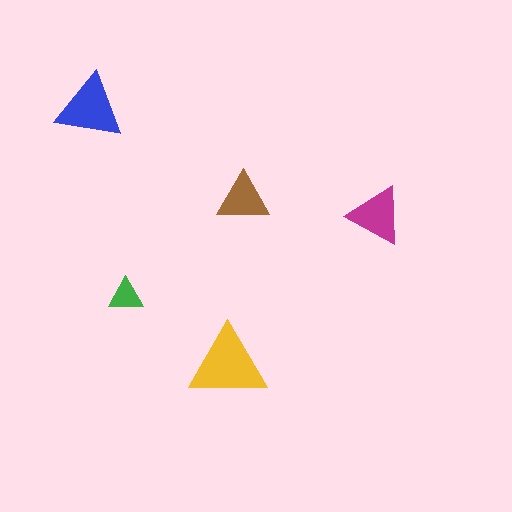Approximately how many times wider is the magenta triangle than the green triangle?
About 1.5 times wider.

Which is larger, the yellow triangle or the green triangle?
The yellow one.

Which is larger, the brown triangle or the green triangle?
The brown one.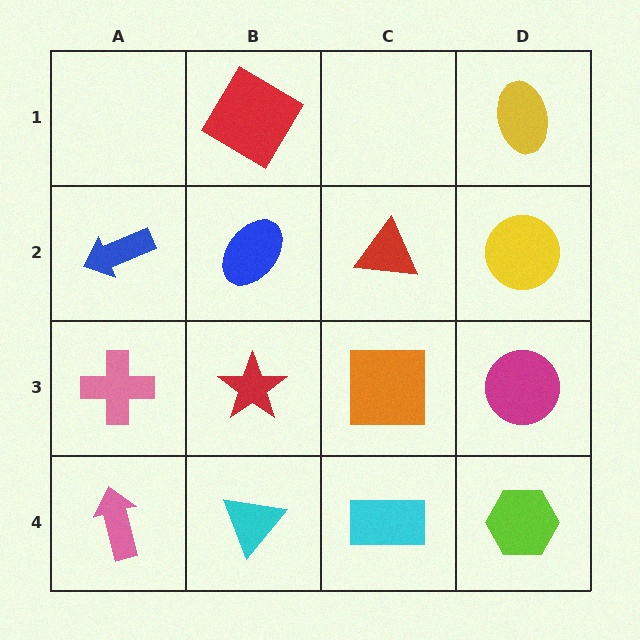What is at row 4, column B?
A cyan triangle.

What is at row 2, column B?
A blue ellipse.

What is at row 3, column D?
A magenta circle.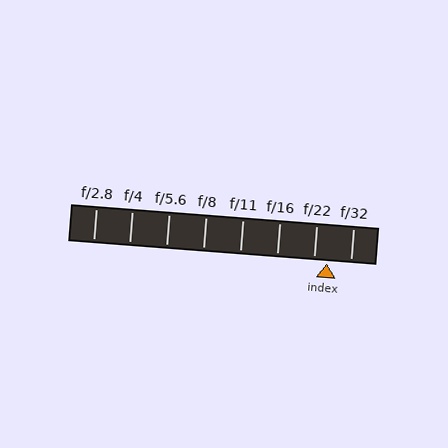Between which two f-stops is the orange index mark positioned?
The index mark is between f/22 and f/32.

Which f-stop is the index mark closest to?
The index mark is closest to f/22.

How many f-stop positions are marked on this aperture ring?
There are 8 f-stop positions marked.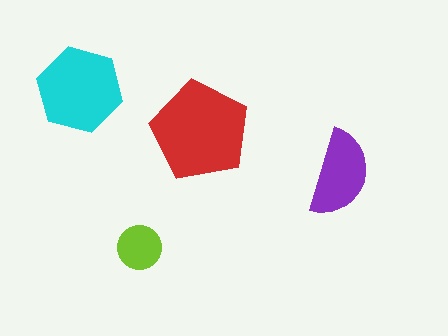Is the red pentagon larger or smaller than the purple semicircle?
Larger.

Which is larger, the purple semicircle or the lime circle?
The purple semicircle.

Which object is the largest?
The red pentagon.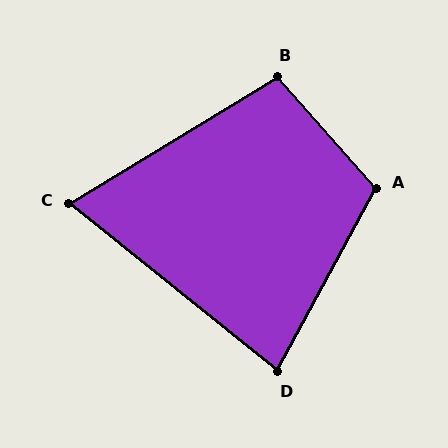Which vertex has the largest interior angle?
A, at approximately 110 degrees.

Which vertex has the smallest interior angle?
C, at approximately 70 degrees.